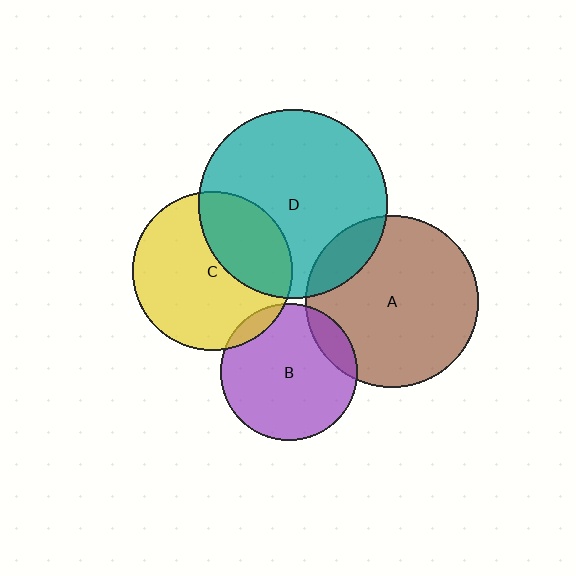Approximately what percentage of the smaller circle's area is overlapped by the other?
Approximately 15%.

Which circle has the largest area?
Circle D (teal).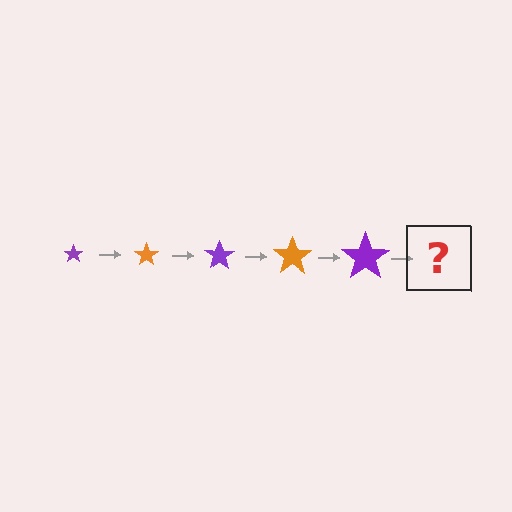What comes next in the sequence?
The next element should be an orange star, larger than the previous one.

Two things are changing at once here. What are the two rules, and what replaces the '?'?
The two rules are that the star grows larger each step and the color cycles through purple and orange. The '?' should be an orange star, larger than the previous one.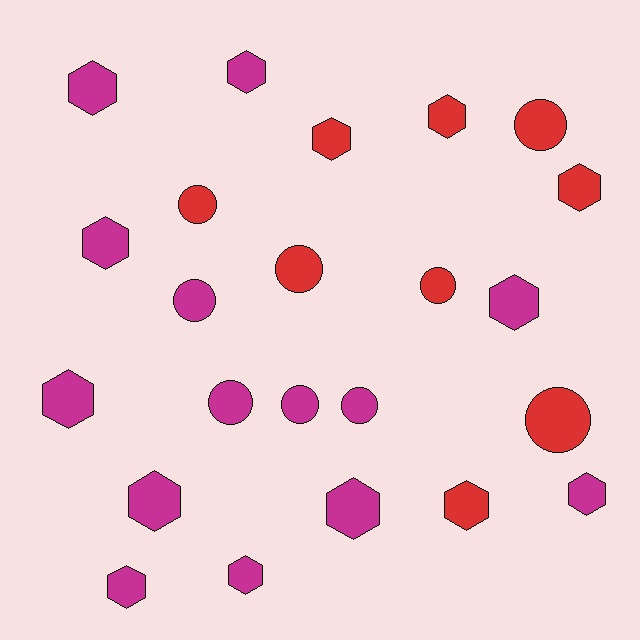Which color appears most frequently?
Magenta, with 14 objects.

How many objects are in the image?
There are 23 objects.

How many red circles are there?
There are 5 red circles.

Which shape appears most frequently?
Hexagon, with 14 objects.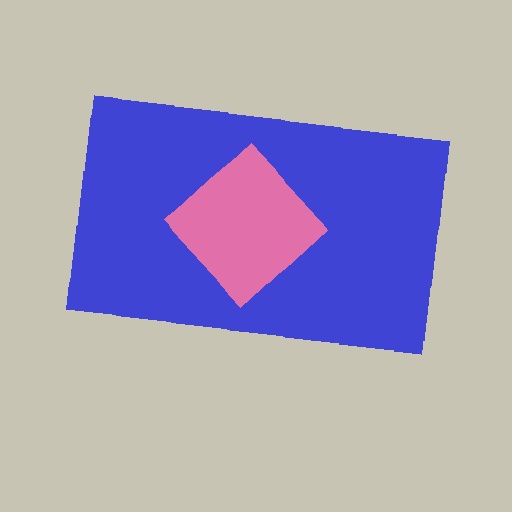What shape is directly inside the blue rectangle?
The pink diamond.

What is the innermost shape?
The pink diamond.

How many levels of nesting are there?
2.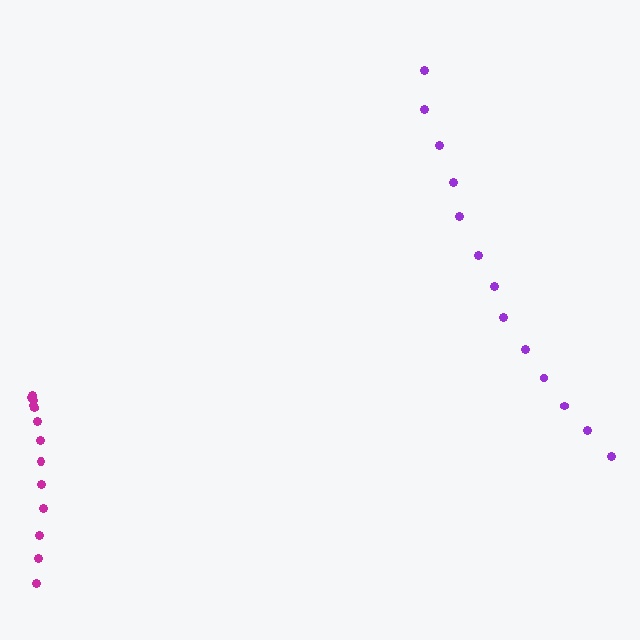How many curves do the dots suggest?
There are 2 distinct paths.